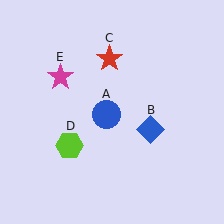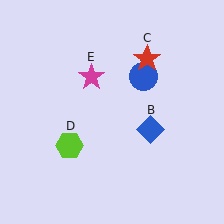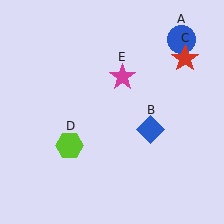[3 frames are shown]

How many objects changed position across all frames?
3 objects changed position: blue circle (object A), red star (object C), magenta star (object E).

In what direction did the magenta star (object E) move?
The magenta star (object E) moved right.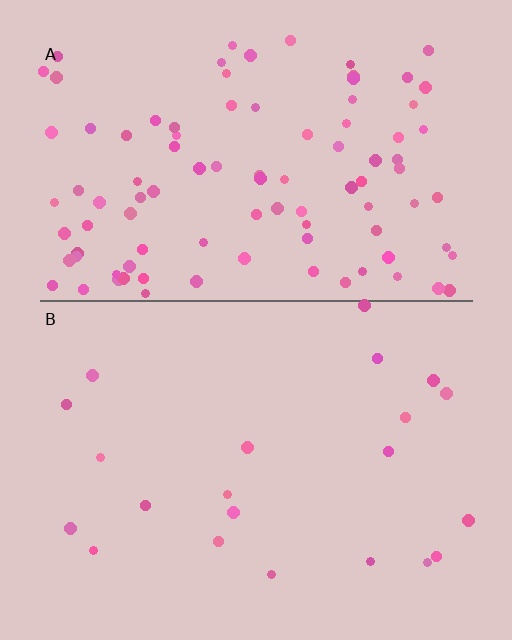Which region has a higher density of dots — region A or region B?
A (the top).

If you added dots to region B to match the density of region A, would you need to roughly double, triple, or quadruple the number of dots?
Approximately quadruple.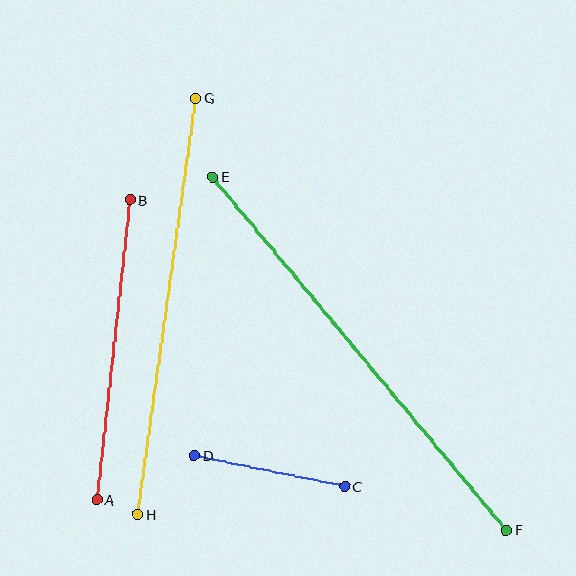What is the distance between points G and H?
The distance is approximately 420 pixels.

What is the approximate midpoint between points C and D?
The midpoint is at approximately (270, 471) pixels.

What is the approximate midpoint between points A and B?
The midpoint is at approximately (113, 350) pixels.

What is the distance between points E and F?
The distance is approximately 459 pixels.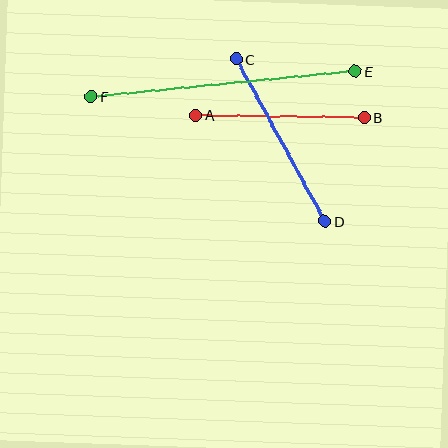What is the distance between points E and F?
The distance is approximately 265 pixels.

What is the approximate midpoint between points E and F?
The midpoint is at approximately (223, 84) pixels.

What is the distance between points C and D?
The distance is approximately 185 pixels.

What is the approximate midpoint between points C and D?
The midpoint is at approximately (281, 140) pixels.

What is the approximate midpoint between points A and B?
The midpoint is at approximately (280, 116) pixels.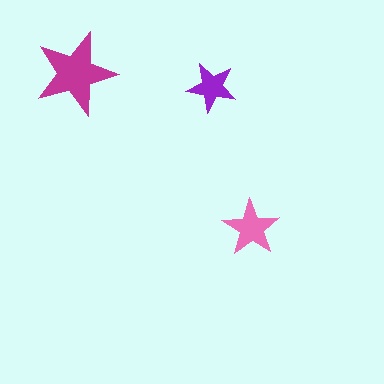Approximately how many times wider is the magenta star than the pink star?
About 1.5 times wider.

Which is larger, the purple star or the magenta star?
The magenta one.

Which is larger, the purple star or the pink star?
The pink one.